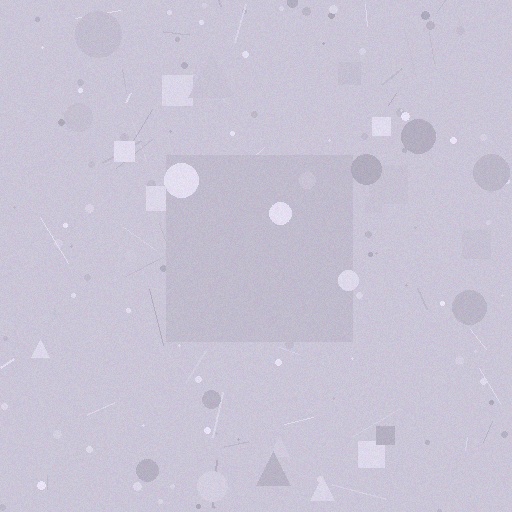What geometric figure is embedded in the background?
A square is embedded in the background.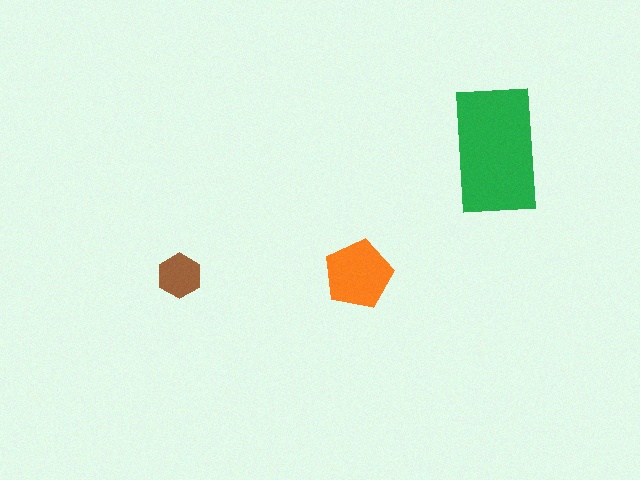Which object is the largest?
The green rectangle.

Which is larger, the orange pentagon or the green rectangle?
The green rectangle.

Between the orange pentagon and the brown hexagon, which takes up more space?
The orange pentagon.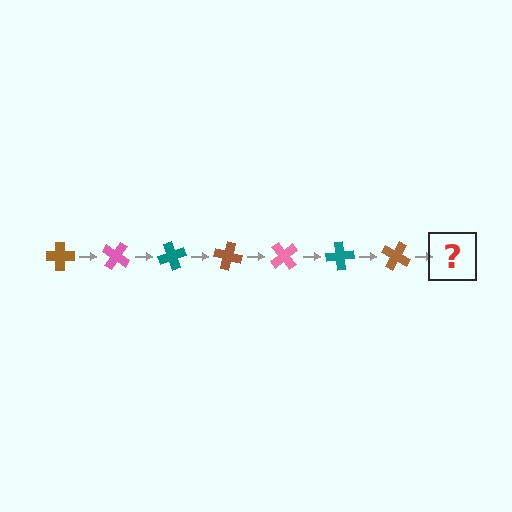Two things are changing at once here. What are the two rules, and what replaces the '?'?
The two rules are that it rotates 35 degrees each step and the color cycles through brown, pink, and teal. The '?' should be a pink cross, rotated 245 degrees from the start.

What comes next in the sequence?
The next element should be a pink cross, rotated 245 degrees from the start.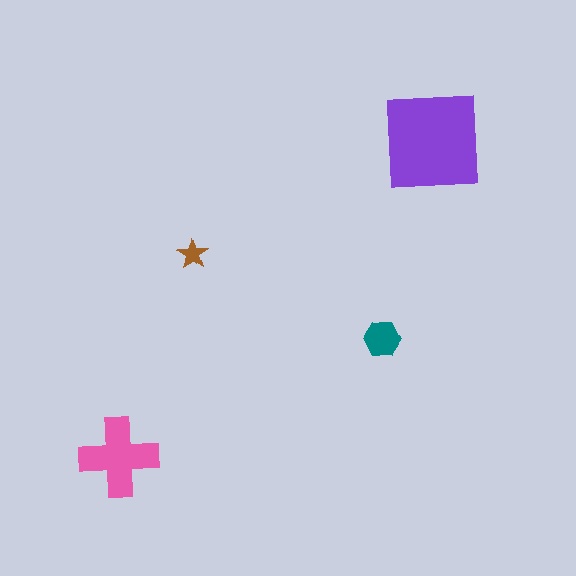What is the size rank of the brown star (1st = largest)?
4th.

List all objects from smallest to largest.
The brown star, the teal hexagon, the pink cross, the purple square.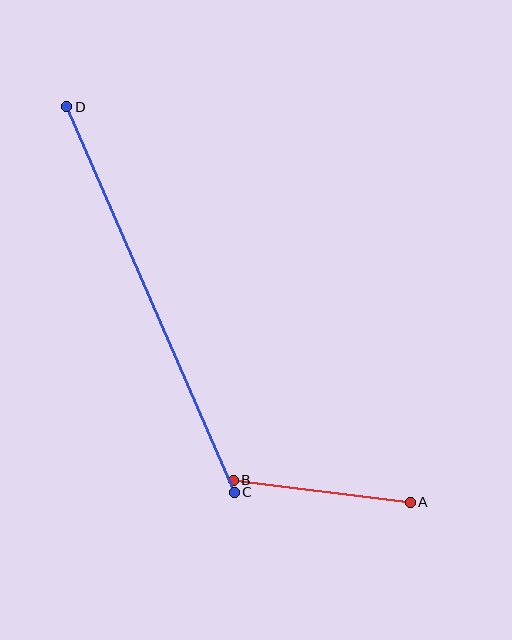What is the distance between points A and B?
The distance is approximately 178 pixels.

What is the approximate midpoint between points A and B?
The midpoint is at approximately (322, 491) pixels.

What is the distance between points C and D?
The distance is approximately 420 pixels.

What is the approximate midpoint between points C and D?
The midpoint is at approximately (150, 300) pixels.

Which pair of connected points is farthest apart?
Points C and D are farthest apart.